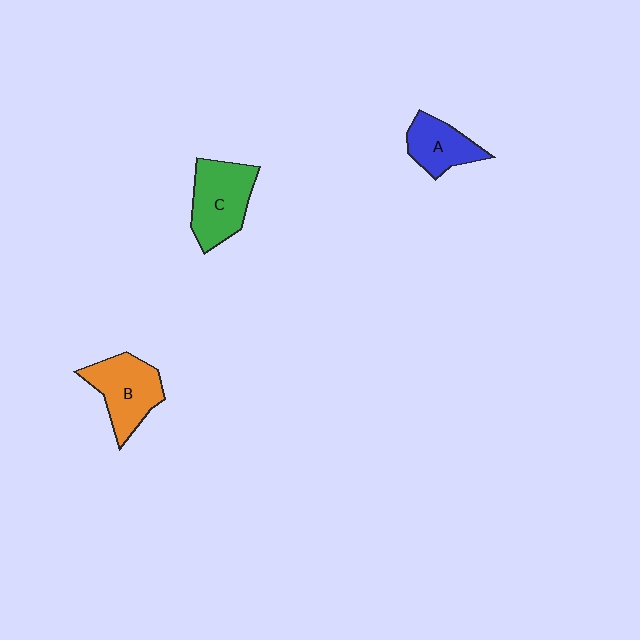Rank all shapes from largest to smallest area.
From largest to smallest: C (green), B (orange), A (blue).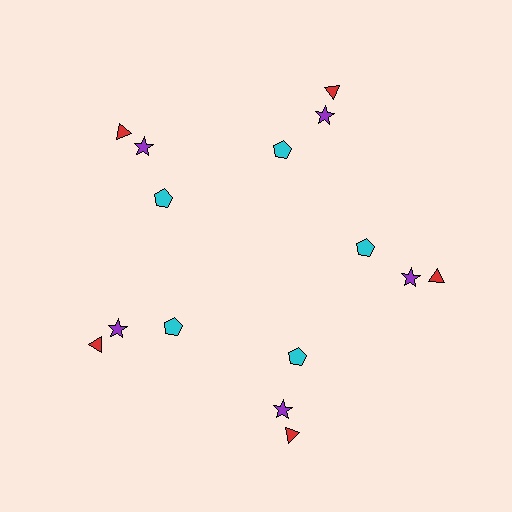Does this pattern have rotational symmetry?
Yes, this pattern has 5-fold rotational symmetry. It looks the same after rotating 72 degrees around the center.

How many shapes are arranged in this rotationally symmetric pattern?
There are 15 shapes, arranged in 5 groups of 3.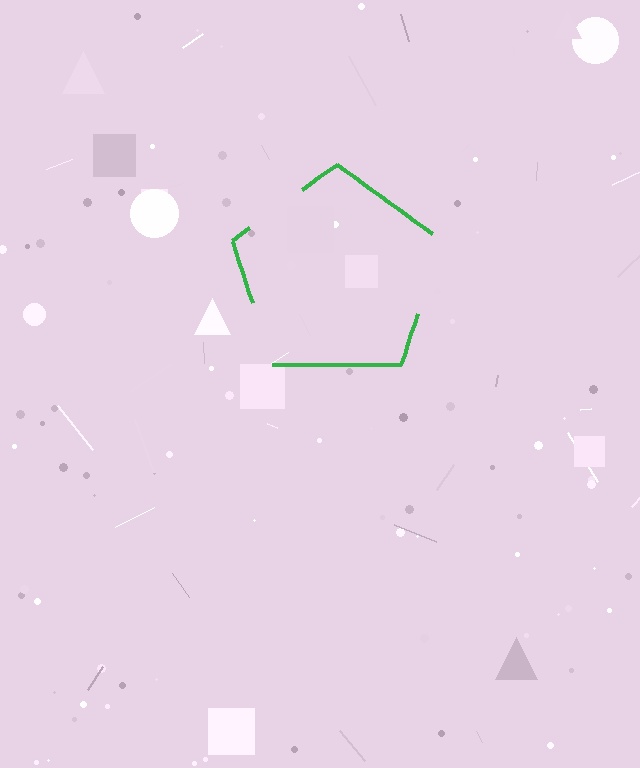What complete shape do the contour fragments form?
The contour fragments form a pentagon.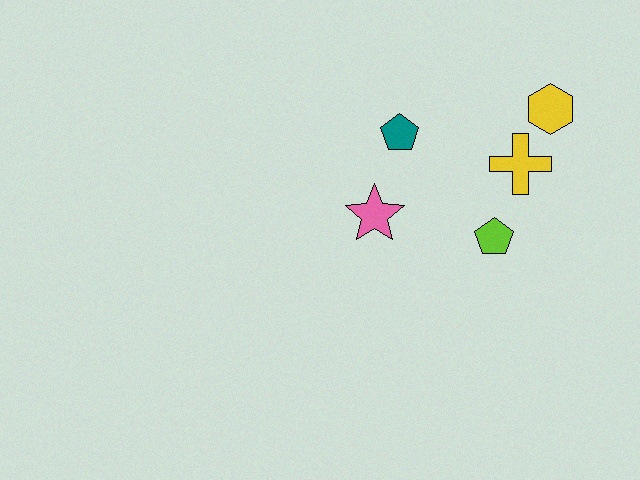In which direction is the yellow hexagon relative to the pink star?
The yellow hexagon is to the right of the pink star.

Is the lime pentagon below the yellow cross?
Yes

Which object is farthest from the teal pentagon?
The yellow hexagon is farthest from the teal pentagon.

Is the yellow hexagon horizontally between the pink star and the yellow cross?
No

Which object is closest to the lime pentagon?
The yellow cross is closest to the lime pentagon.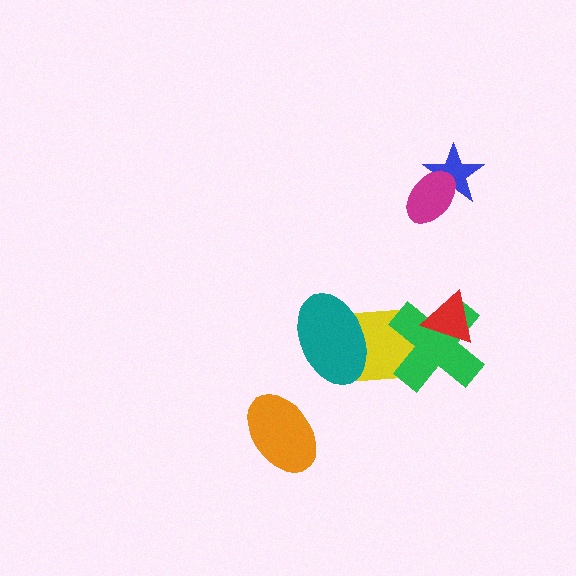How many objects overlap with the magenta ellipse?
1 object overlaps with the magenta ellipse.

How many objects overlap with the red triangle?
1 object overlaps with the red triangle.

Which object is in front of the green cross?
The red triangle is in front of the green cross.